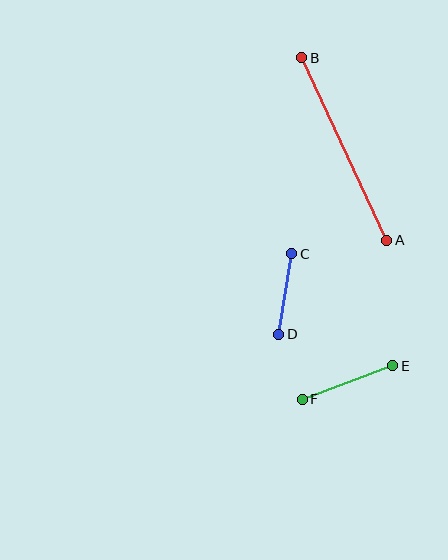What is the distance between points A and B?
The distance is approximately 201 pixels.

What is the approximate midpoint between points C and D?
The midpoint is at approximately (285, 294) pixels.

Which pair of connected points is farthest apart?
Points A and B are farthest apart.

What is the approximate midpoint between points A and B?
The midpoint is at approximately (344, 149) pixels.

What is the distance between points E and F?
The distance is approximately 96 pixels.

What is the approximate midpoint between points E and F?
The midpoint is at approximately (347, 383) pixels.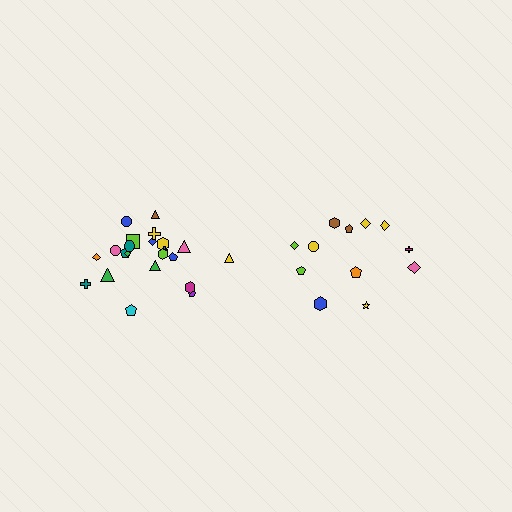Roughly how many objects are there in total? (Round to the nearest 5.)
Roughly 35 objects in total.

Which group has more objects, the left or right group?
The left group.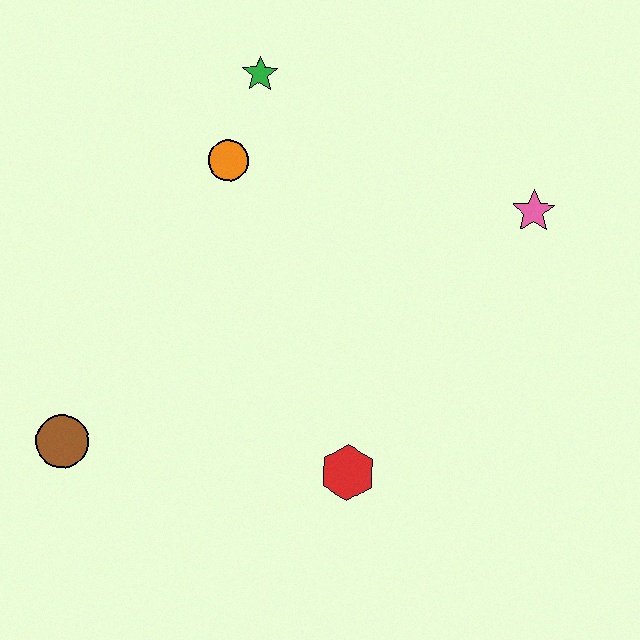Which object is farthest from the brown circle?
The pink star is farthest from the brown circle.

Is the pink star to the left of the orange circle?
No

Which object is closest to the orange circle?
The green star is closest to the orange circle.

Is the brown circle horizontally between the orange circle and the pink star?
No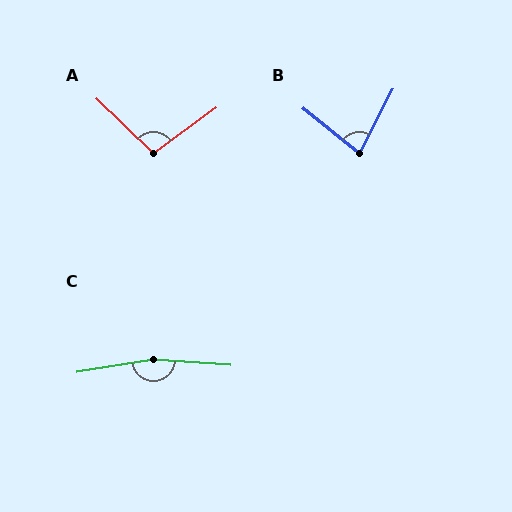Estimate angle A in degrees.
Approximately 100 degrees.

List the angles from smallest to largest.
B (78°), A (100°), C (166°).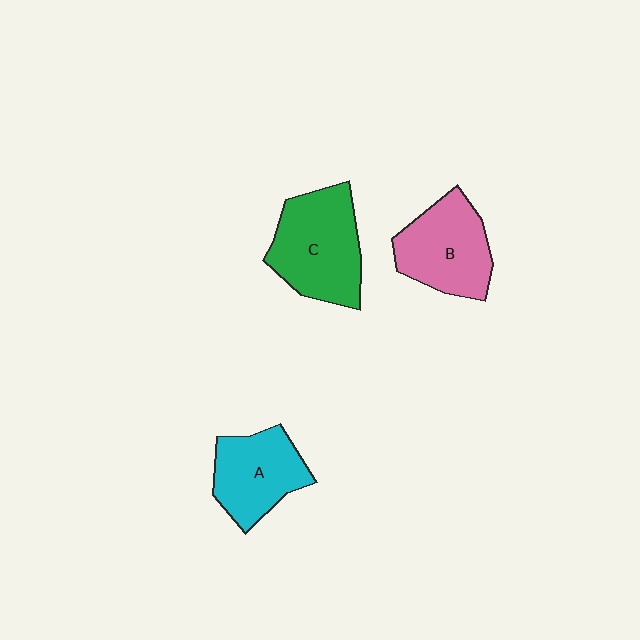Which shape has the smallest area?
Shape A (cyan).